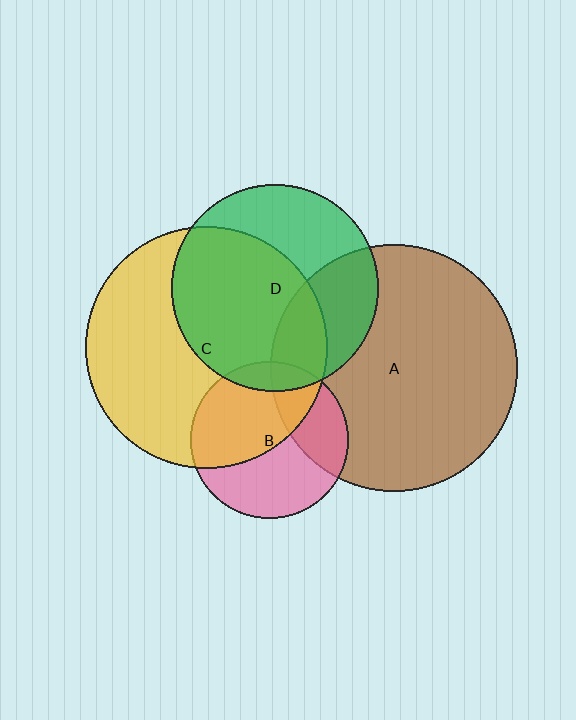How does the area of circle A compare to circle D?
Approximately 1.4 times.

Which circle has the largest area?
Circle A (brown).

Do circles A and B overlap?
Yes.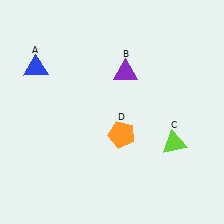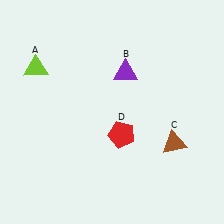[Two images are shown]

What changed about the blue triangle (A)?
In Image 1, A is blue. In Image 2, it changed to lime.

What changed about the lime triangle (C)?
In Image 1, C is lime. In Image 2, it changed to brown.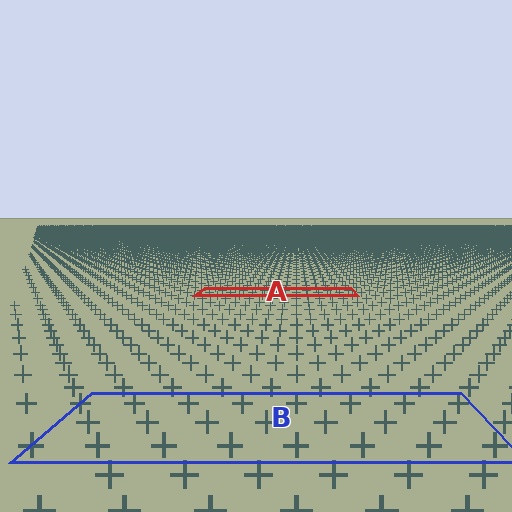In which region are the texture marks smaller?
The texture marks are smaller in region A, because it is farther away.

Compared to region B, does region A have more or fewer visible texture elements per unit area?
Region A has more texture elements per unit area — they are packed more densely because it is farther away.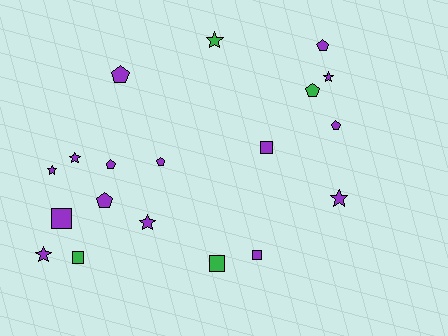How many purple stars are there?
There are 6 purple stars.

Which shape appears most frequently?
Pentagon, with 7 objects.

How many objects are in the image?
There are 19 objects.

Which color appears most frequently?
Purple, with 15 objects.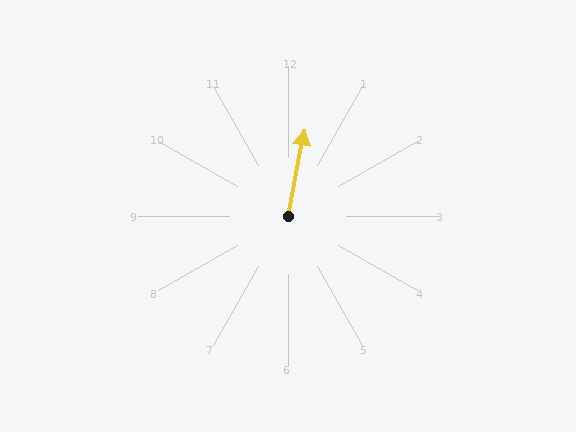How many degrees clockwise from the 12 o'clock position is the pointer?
Approximately 11 degrees.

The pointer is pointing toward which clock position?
Roughly 12 o'clock.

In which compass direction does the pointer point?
North.